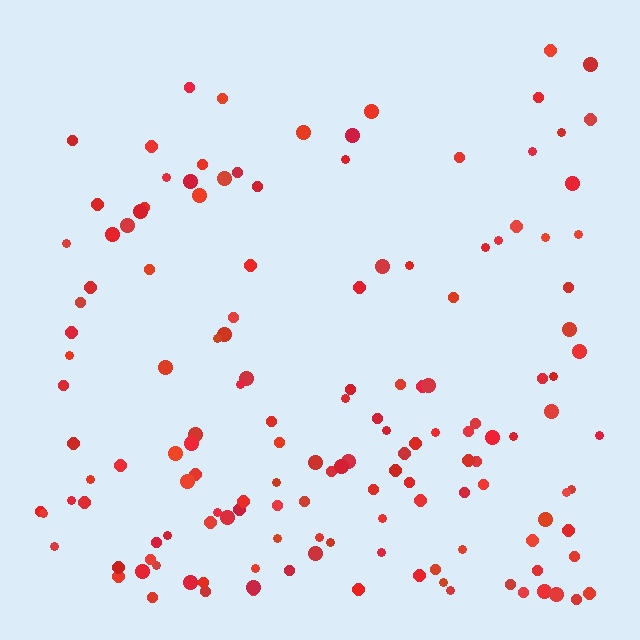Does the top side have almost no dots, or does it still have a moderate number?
Still a moderate number, just noticeably fewer than the bottom.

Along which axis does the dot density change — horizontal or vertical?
Vertical.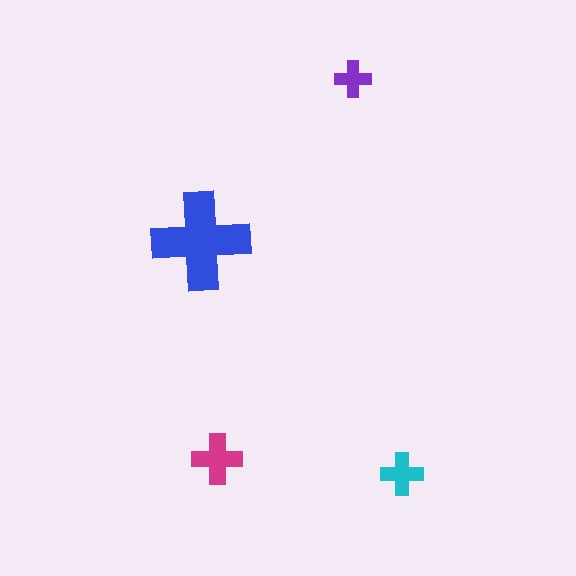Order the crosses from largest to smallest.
the blue one, the magenta one, the cyan one, the purple one.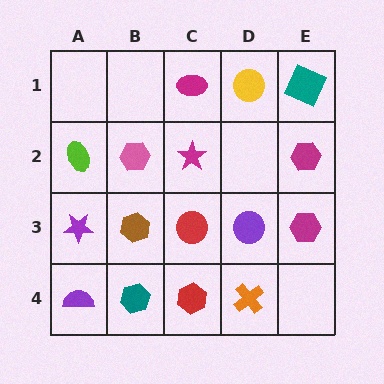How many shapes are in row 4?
4 shapes.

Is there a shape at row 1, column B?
No, that cell is empty.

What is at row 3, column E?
A magenta hexagon.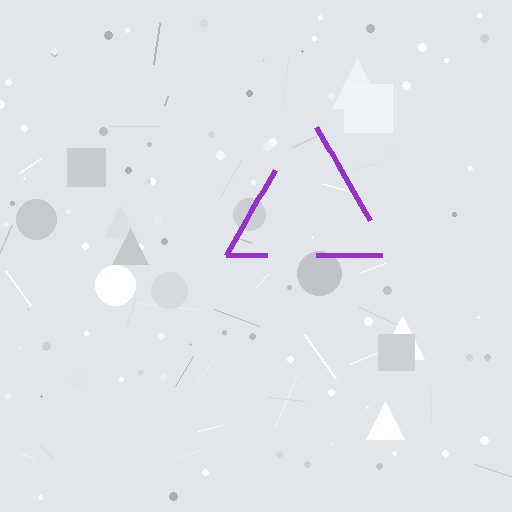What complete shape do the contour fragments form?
The contour fragments form a triangle.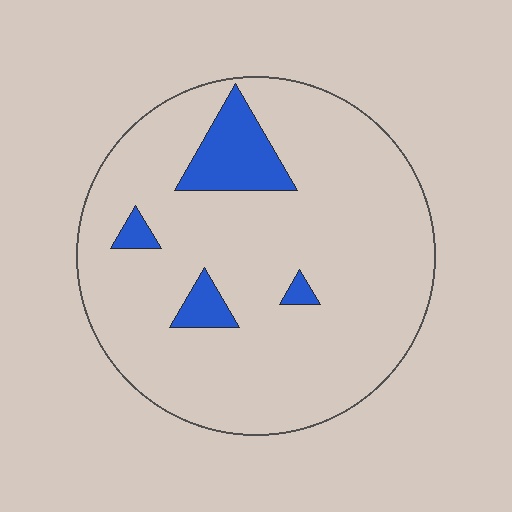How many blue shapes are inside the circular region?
4.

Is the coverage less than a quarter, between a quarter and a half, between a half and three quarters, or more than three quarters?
Less than a quarter.